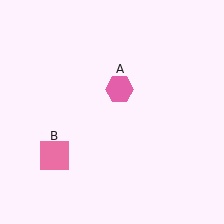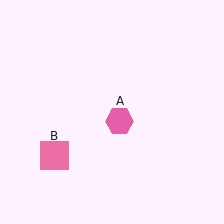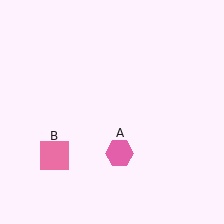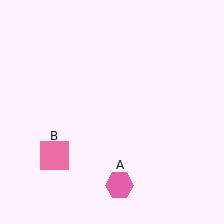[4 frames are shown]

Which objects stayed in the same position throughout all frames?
Pink square (object B) remained stationary.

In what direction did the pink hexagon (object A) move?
The pink hexagon (object A) moved down.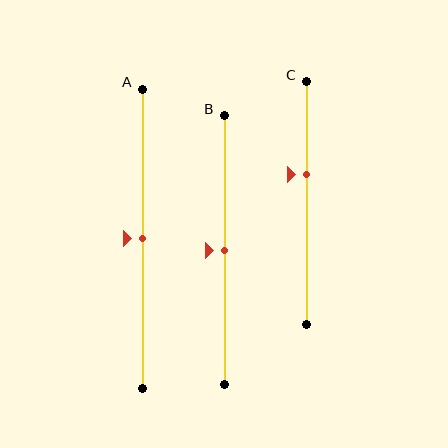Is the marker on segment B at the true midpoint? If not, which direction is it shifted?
Yes, the marker on segment B is at the true midpoint.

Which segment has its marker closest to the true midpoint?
Segment A has its marker closest to the true midpoint.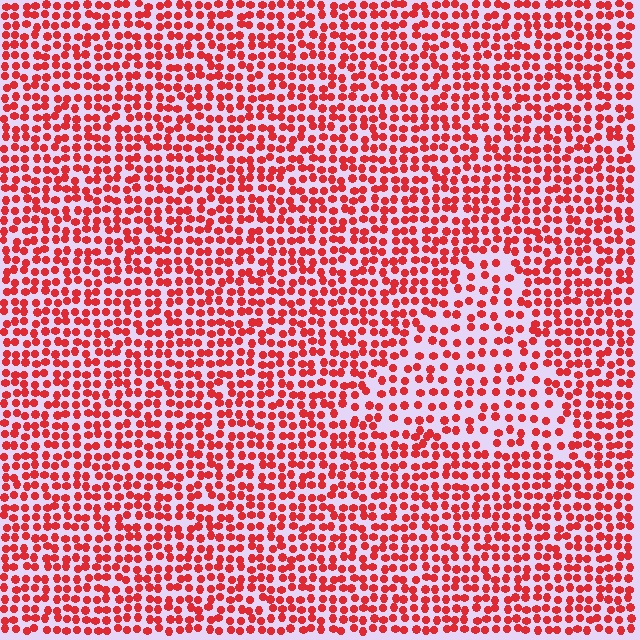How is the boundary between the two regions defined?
The boundary is defined by a change in element density (approximately 1.6x ratio). All elements are the same color, size, and shape.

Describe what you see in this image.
The image contains small red elements arranged at two different densities. A triangle-shaped region is visible where the elements are less densely packed than the surrounding area.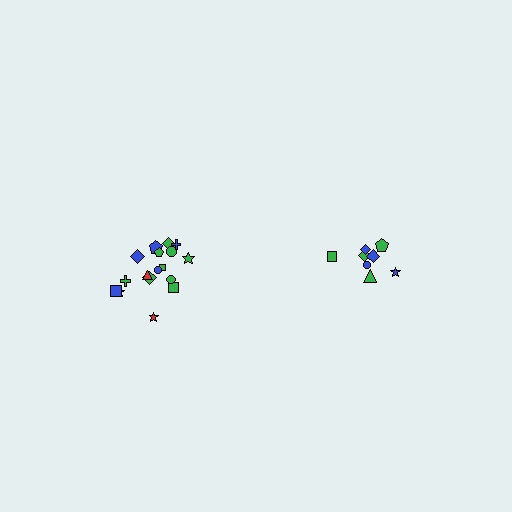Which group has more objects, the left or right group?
The left group.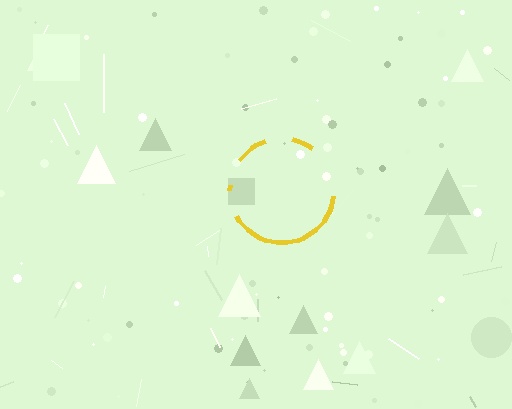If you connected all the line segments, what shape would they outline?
They would outline a circle.